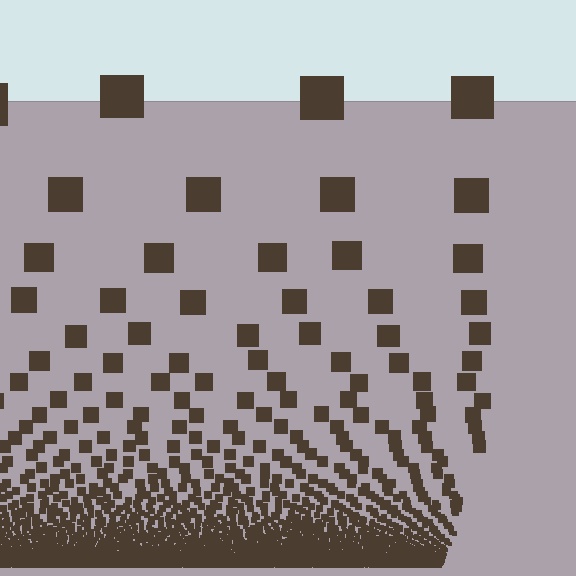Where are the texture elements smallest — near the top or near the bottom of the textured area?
Near the bottom.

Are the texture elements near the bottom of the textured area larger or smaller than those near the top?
Smaller. The gradient is inverted — elements near the bottom are smaller and denser.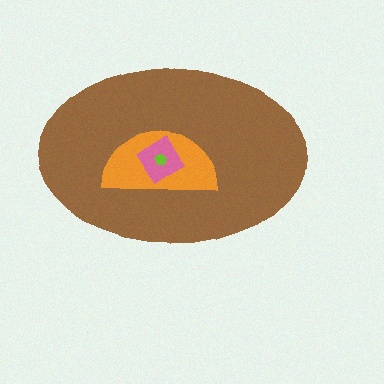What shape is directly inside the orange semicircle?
The pink diamond.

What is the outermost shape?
The brown ellipse.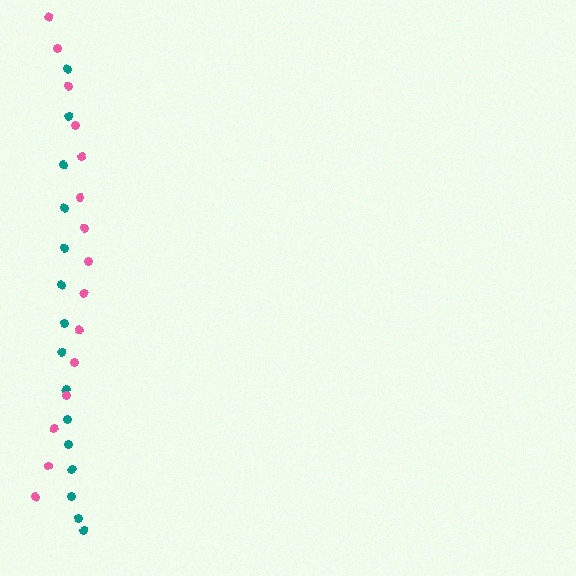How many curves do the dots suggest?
There are 2 distinct paths.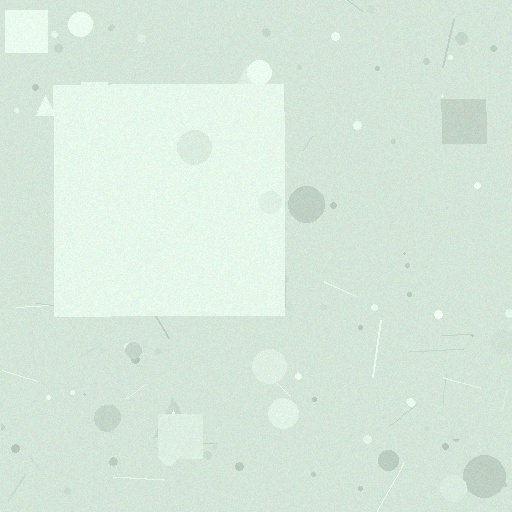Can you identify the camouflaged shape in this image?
The camouflaged shape is a square.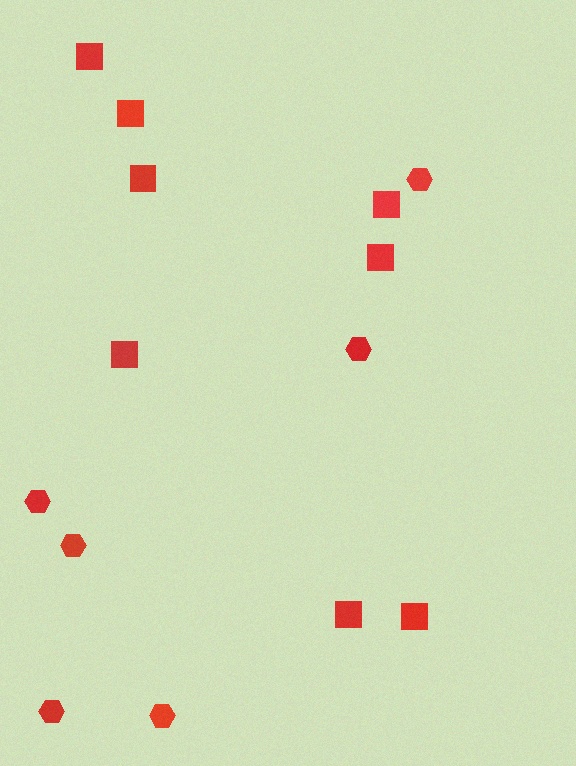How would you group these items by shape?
There are 2 groups: one group of squares (8) and one group of hexagons (6).